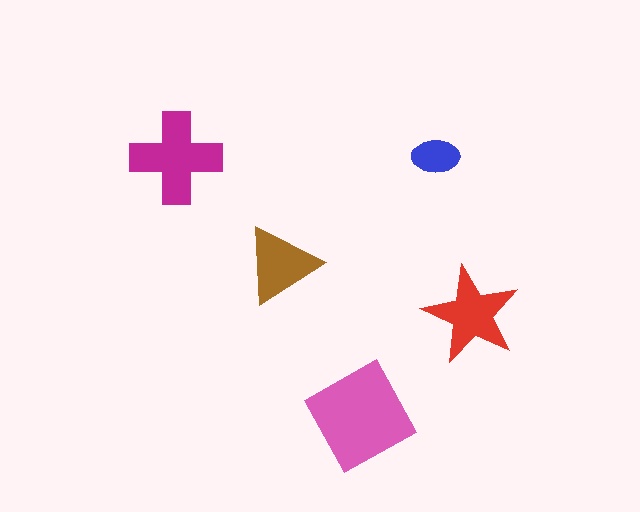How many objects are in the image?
There are 5 objects in the image.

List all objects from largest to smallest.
The pink diamond, the magenta cross, the red star, the brown triangle, the blue ellipse.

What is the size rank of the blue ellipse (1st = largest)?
5th.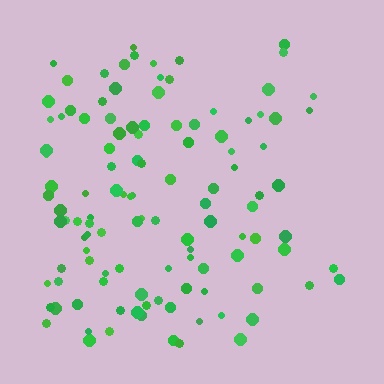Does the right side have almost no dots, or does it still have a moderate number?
Still a moderate number, just noticeably fewer than the left.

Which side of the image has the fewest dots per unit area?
The right.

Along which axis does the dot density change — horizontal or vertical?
Horizontal.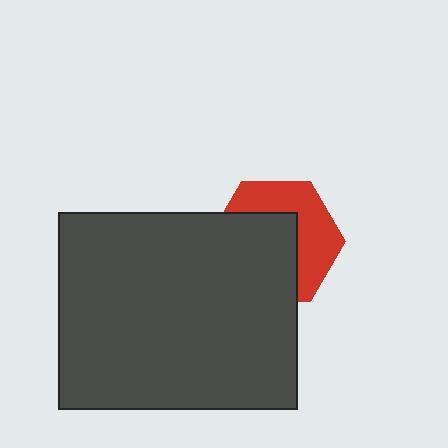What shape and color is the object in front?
The object in front is a dark gray rectangle.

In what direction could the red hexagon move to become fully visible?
The red hexagon could move toward the upper-right. That would shift it out from behind the dark gray rectangle entirely.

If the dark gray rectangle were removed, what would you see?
You would see the complete red hexagon.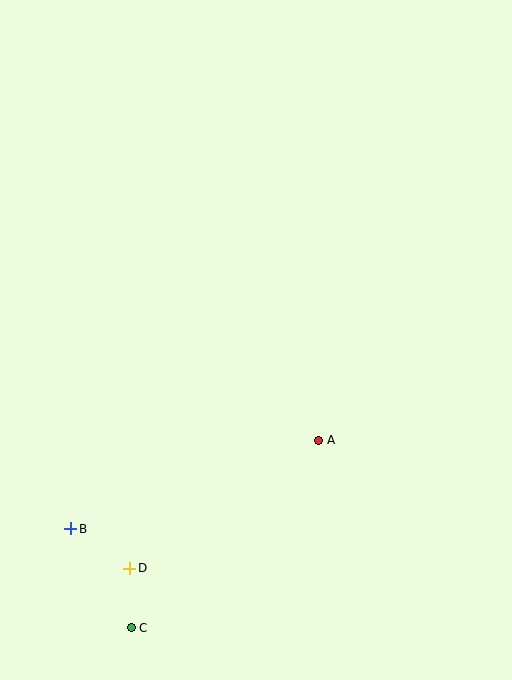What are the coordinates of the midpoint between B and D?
The midpoint between B and D is at (100, 549).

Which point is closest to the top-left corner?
Point B is closest to the top-left corner.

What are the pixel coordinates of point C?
Point C is at (131, 628).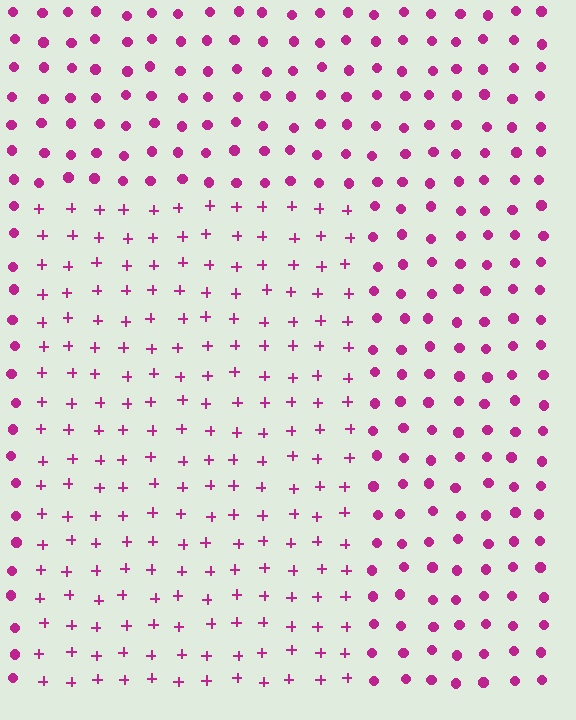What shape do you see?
I see a rectangle.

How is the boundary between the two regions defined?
The boundary is defined by a change in element shape: plus signs inside vs. circles outside. All elements share the same color and spacing.